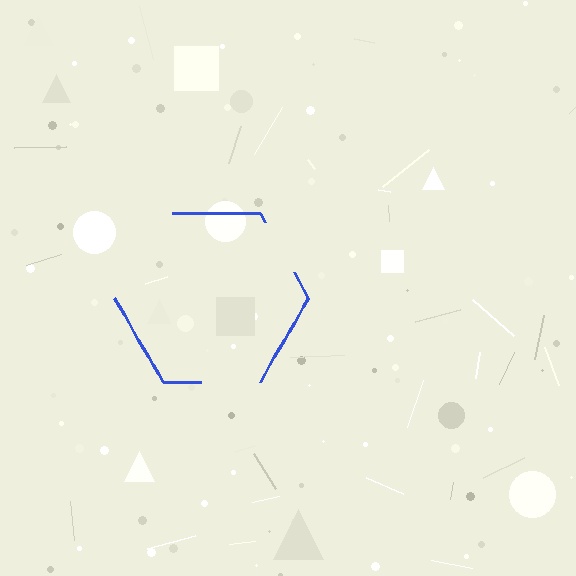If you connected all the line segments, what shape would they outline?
They would outline a hexagon.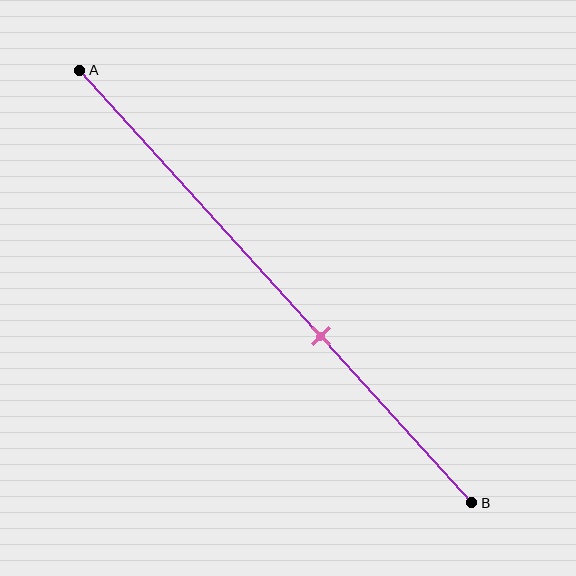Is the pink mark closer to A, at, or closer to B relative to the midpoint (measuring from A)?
The pink mark is closer to point B than the midpoint of segment AB.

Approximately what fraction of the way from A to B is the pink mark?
The pink mark is approximately 60% of the way from A to B.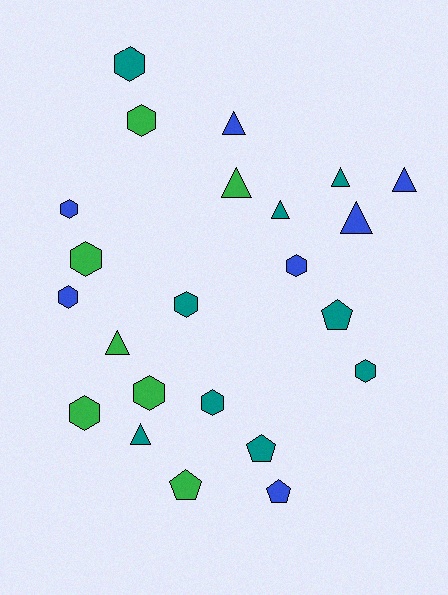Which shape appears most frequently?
Hexagon, with 11 objects.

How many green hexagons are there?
There are 4 green hexagons.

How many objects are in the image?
There are 23 objects.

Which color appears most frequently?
Teal, with 9 objects.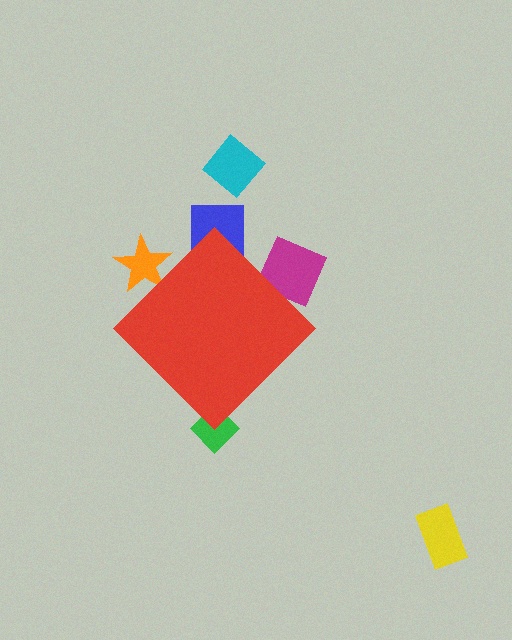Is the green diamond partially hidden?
Yes, the green diamond is partially hidden behind the red diamond.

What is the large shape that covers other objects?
A red diamond.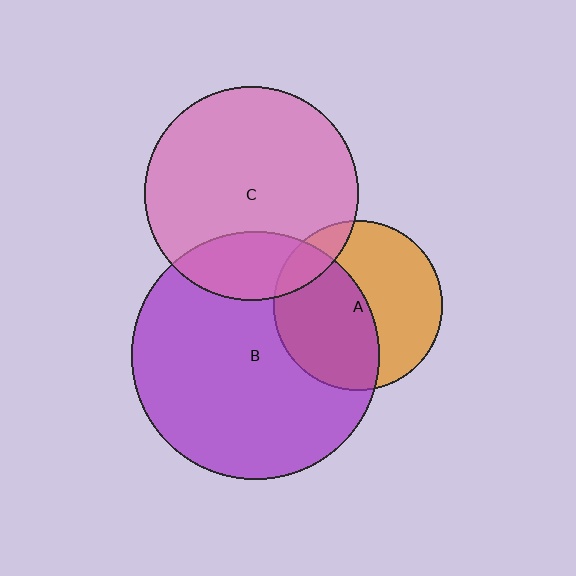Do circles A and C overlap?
Yes.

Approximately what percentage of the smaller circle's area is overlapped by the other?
Approximately 10%.